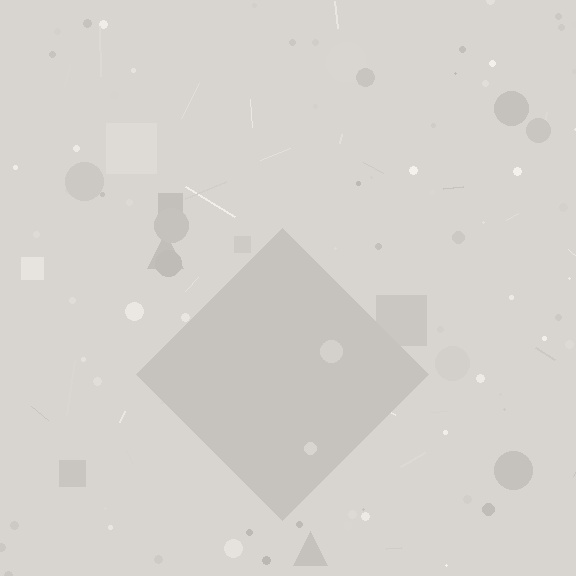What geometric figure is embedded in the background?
A diamond is embedded in the background.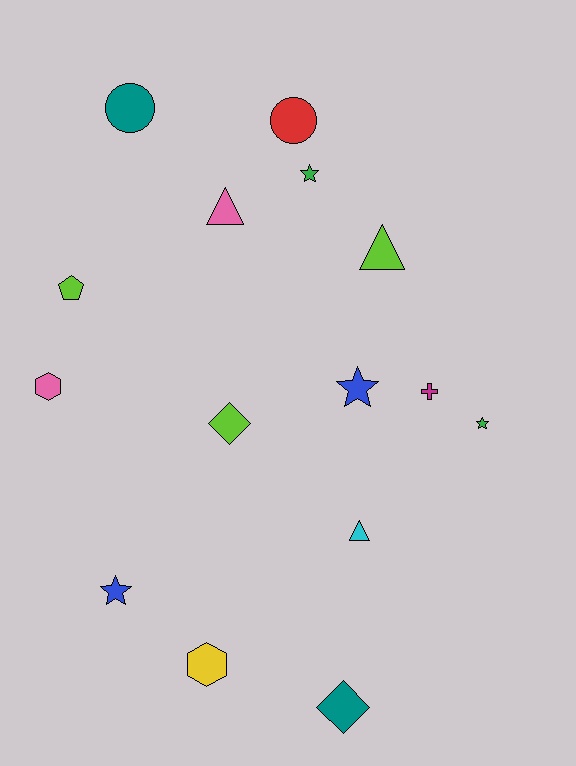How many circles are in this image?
There are 2 circles.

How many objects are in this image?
There are 15 objects.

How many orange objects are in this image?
There are no orange objects.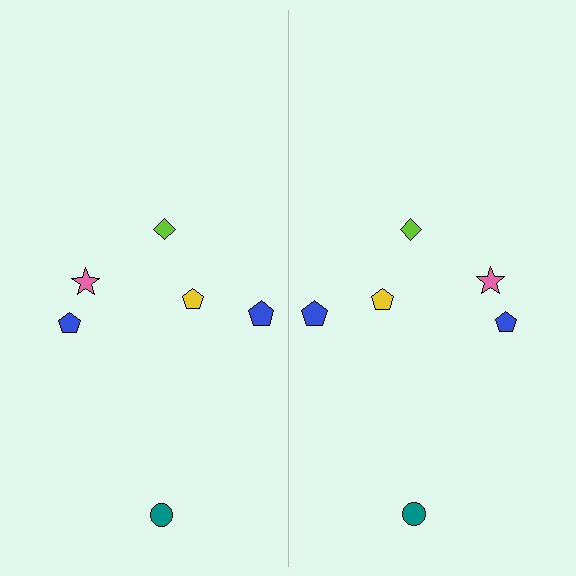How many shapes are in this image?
There are 12 shapes in this image.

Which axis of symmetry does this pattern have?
The pattern has a vertical axis of symmetry running through the center of the image.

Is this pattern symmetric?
Yes, this pattern has bilateral (reflection) symmetry.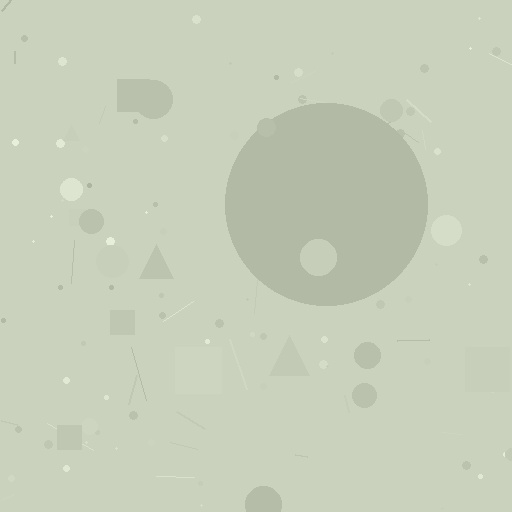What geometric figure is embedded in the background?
A circle is embedded in the background.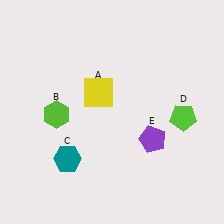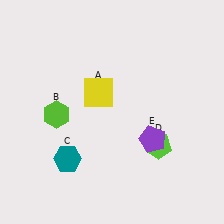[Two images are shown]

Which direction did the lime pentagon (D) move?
The lime pentagon (D) moved down.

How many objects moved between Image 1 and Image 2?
1 object moved between the two images.